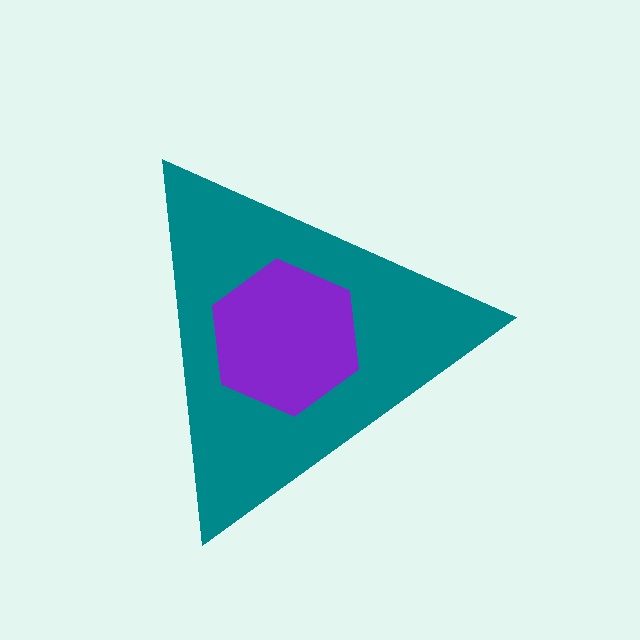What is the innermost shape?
The purple hexagon.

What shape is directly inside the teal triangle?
The purple hexagon.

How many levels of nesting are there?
2.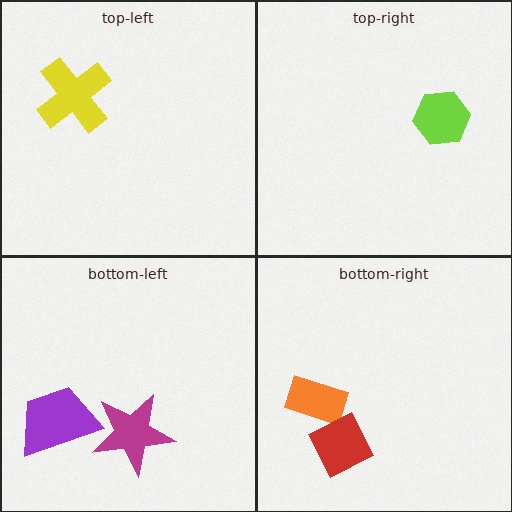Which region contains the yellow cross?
The top-left region.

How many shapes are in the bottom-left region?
2.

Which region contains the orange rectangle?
The bottom-right region.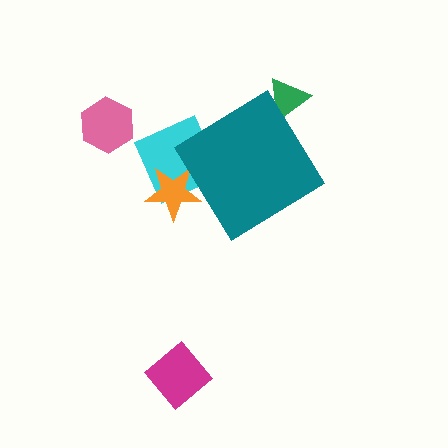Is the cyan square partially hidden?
Yes, the cyan square is partially hidden behind the teal diamond.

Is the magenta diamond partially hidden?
No, the magenta diamond is fully visible.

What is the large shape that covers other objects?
A teal diamond.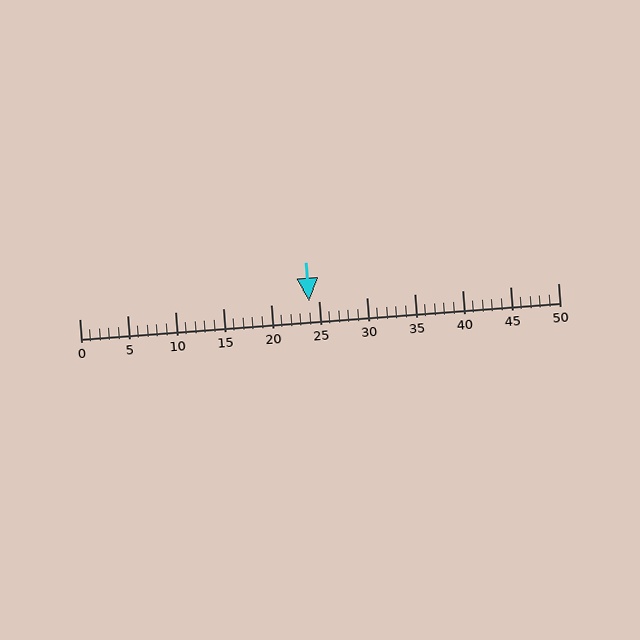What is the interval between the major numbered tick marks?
The major tick marks are spaced 5 units apart.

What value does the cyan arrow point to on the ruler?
The cyan arrow points to approximately 24.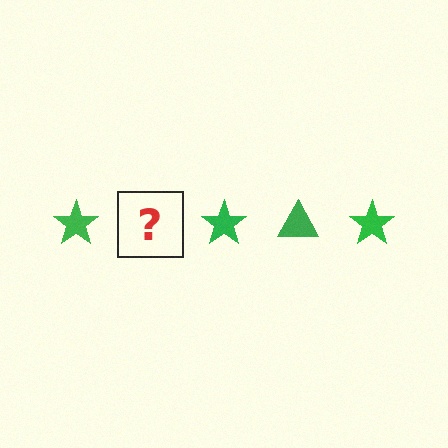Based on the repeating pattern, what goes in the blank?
The blank should be a green triangle.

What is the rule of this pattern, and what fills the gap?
The rule is that the pattern cycles through star, triangle shapes in green. The gap should be filled with a green triangle.